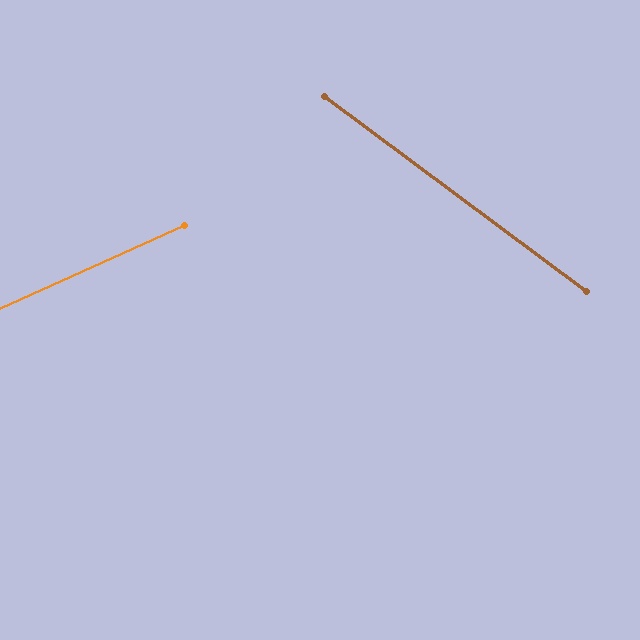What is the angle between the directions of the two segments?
Approximately 61 degrees.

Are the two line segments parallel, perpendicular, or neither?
Neither parallel nor perpendicular — they differ by about 61°.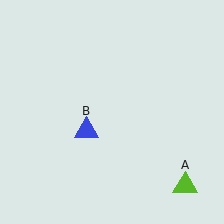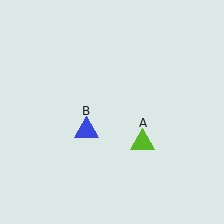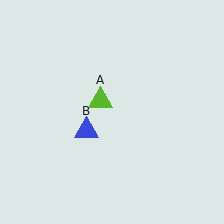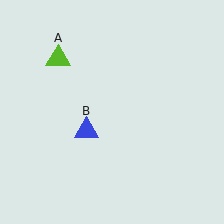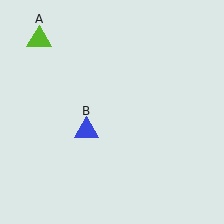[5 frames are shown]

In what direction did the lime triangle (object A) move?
The lime triangle (object A) moved up and to the left.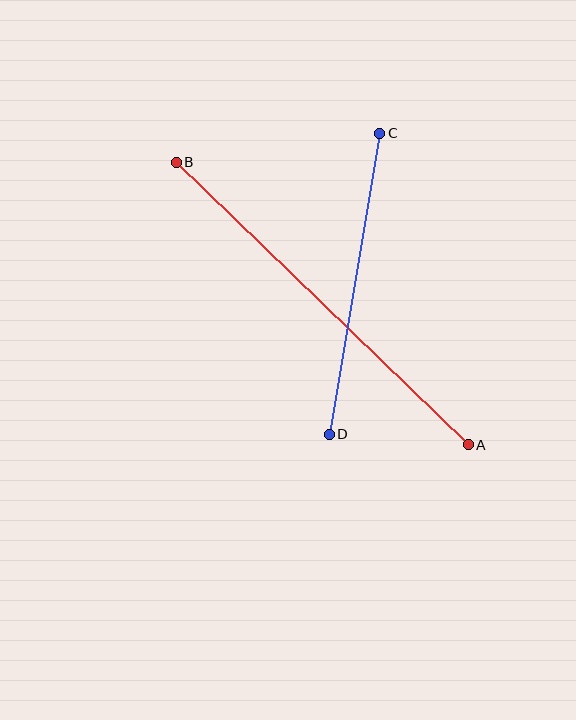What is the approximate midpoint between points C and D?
The midpoint is at approximately (355, 284) pixels.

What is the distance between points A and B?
The distance is approximately 406 pixels.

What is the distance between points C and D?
The distance is approximately 305 pixels.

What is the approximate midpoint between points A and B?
The midpoint is at approximately (322, 303) pixels.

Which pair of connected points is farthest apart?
Points A and B are farthest apart.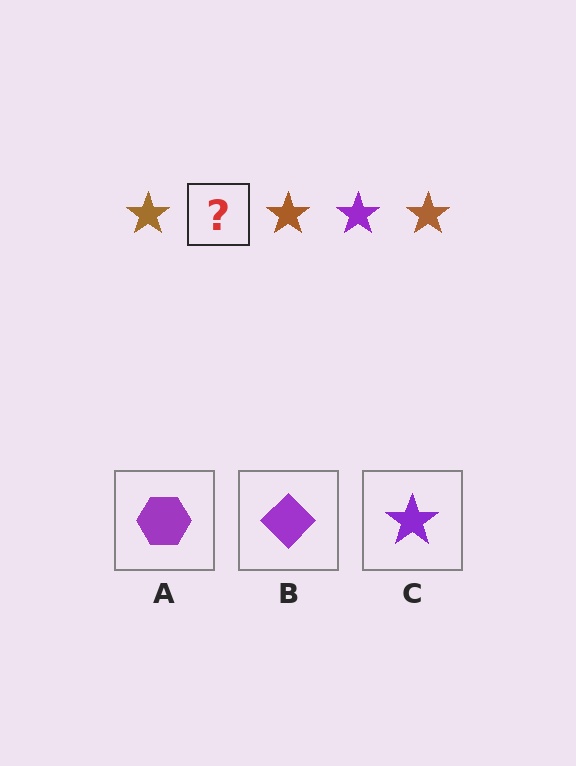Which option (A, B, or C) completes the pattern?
C.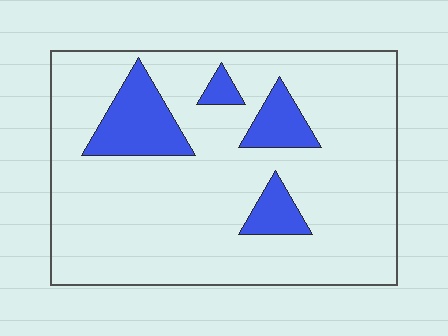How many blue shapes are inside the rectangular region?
4.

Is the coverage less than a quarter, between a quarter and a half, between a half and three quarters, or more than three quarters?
Less than a quarter.